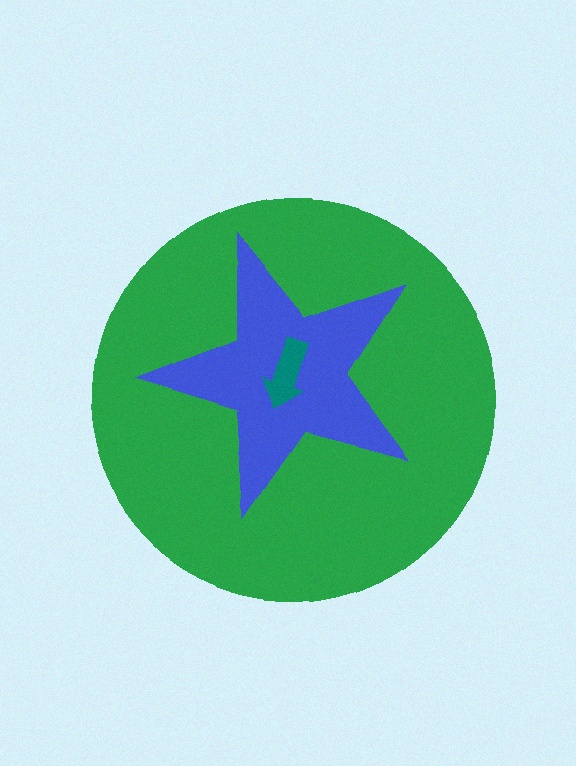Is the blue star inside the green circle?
Yes.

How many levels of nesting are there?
3.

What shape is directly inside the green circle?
The blue star.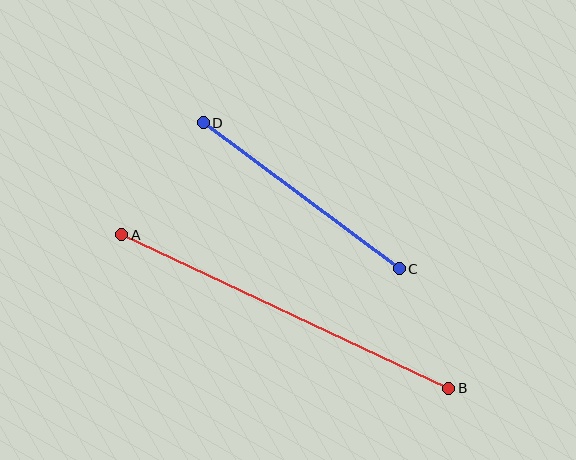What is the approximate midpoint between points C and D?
The midpoint is at approximately (301, 196) pixels.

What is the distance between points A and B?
The distance is approximately 361 pixels.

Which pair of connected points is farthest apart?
Points A and B are farthest apart.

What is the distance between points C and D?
The distance is approximately 244 pixels.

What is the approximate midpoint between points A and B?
The midpoint is at approximately (285, 312) pixels.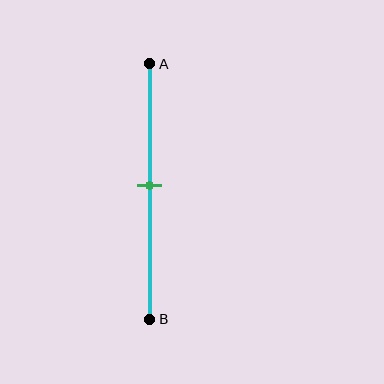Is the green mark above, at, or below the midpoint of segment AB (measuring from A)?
The green mark is approximately at the midpoint of segment AB.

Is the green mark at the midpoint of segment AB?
Yes, the mark is approximately at the midpoint.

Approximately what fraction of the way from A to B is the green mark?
The green mark is approximately 50% of the way from A to B.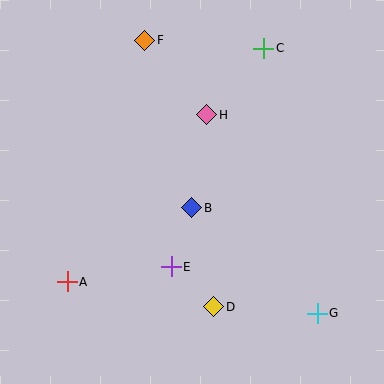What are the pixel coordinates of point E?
Point E is at (171, 267).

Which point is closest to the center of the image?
Point B at (192, 208) is closest to the center.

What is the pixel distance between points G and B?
The distance between G and B is 164 pixels.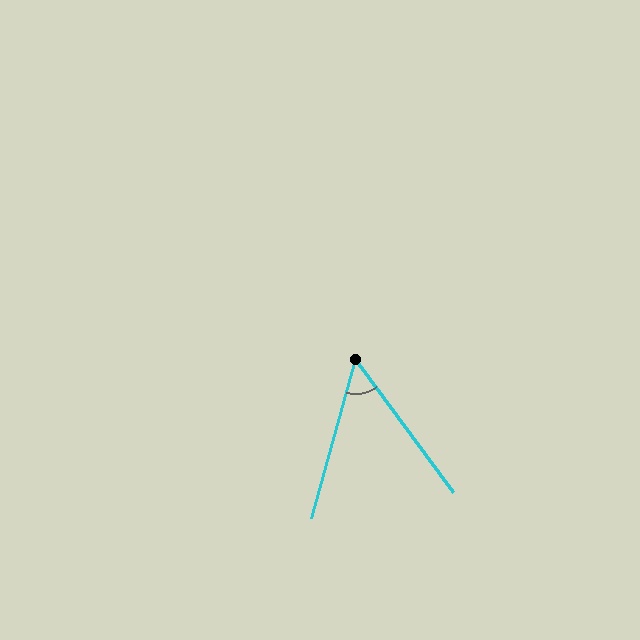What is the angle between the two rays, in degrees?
Approximately 52 degrees.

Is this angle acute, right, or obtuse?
It is acute.